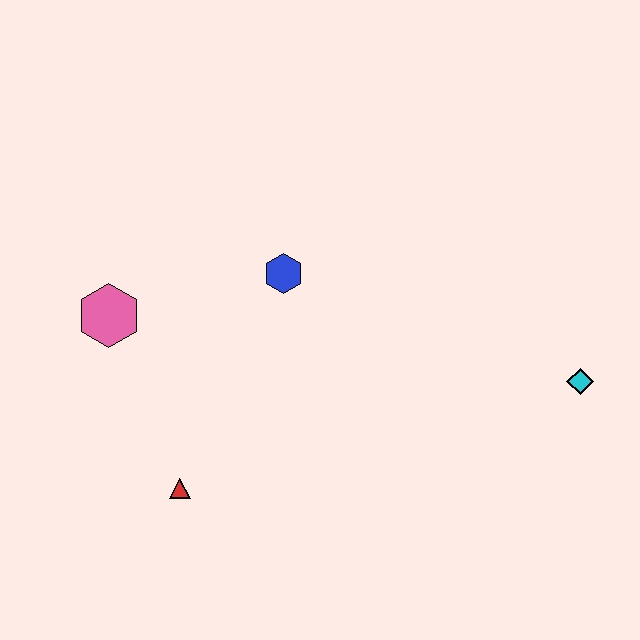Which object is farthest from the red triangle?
The cyan diamond is farthest from the red triangle.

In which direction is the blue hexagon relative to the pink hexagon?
The blue hexagon is to the right of the pink hexagon.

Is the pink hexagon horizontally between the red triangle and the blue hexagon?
No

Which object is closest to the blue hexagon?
The pink hexagon is closest to the blue hexagon.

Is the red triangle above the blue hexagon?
No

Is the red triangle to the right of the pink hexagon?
Yes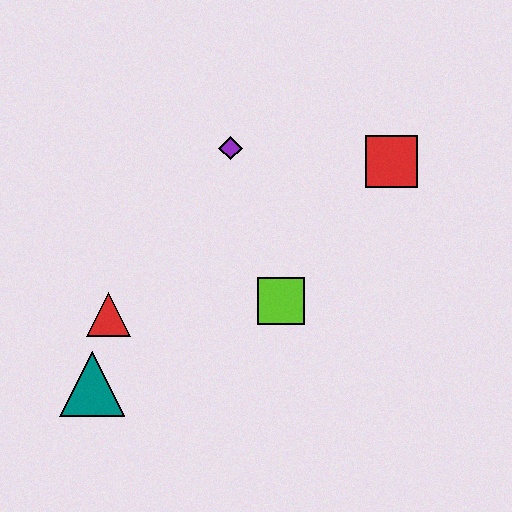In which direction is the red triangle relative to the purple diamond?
The red triangle is below the purple diamond.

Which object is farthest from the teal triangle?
The red square is farthest from the teal triangle.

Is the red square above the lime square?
Yes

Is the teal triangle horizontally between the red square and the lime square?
No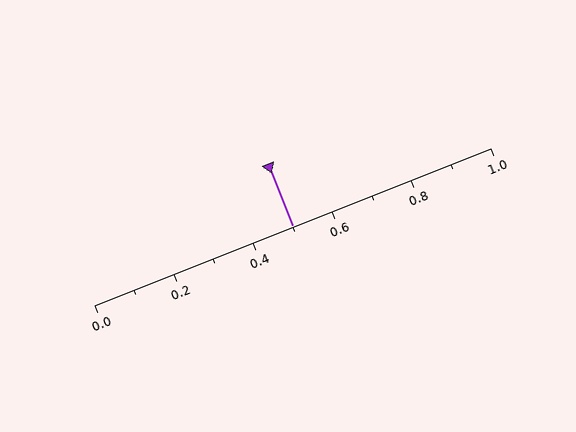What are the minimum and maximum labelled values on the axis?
The axis runs from 0.0 to 1.0.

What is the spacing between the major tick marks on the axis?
The major ticks are spaced 0.2 apart.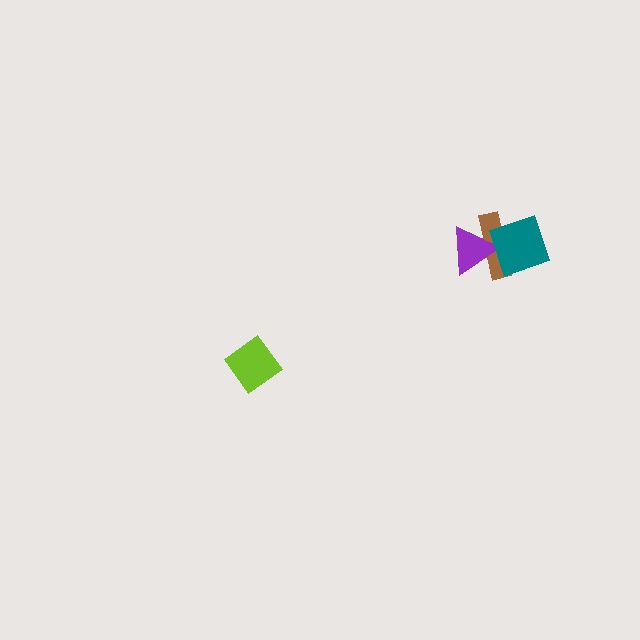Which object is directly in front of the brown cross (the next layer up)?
The purple triangle is directly in front of the brown cross.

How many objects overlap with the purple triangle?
2 objects overlap with the purple triangle.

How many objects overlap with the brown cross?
2 objects overlap with the brown cross.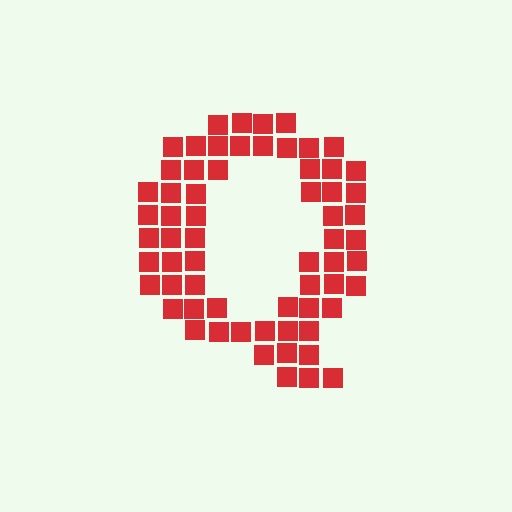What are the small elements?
The small elements are squares.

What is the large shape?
The large shape is the letter Q.